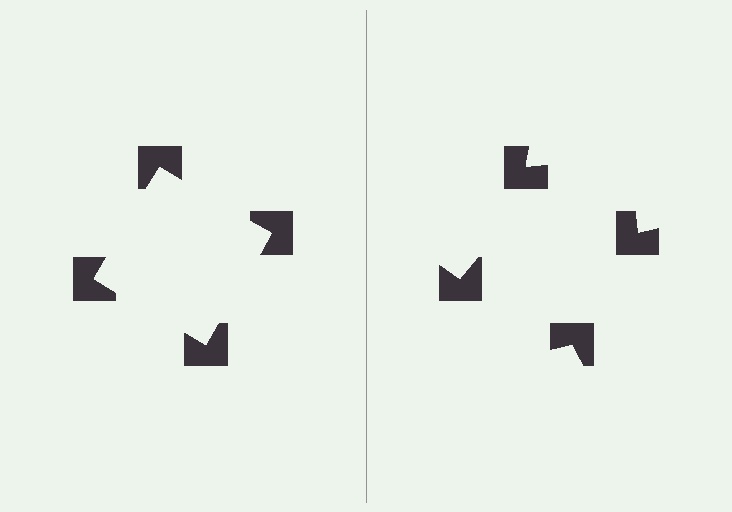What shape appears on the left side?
An illusory square.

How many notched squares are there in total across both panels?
8 — 4 on each side.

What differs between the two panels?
The notched squares are positioned identically on both sides; only the wedge orientations differ. On the left they align to a square; on the right they are misaligned.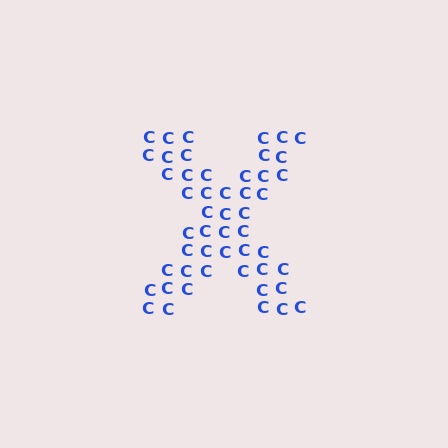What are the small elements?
The small elements are letter C's.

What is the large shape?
The large shape is the letter X.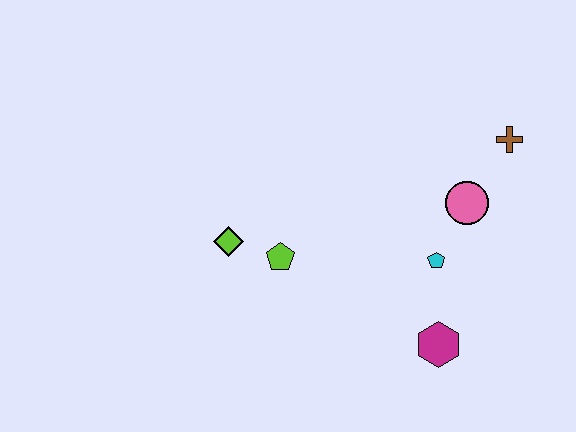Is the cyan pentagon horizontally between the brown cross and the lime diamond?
Yes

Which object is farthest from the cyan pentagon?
The lime diamond is farthest from the cyan pentagon.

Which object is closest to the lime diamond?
The lime pentagon is closest to the lime diamond.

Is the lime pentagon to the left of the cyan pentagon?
Yes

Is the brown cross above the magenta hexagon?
Yes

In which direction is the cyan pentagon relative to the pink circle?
The cyan pentagon is below the pink circle.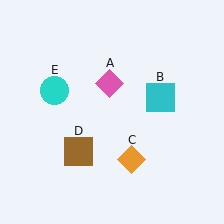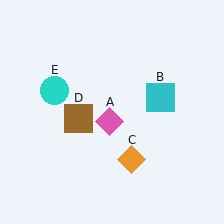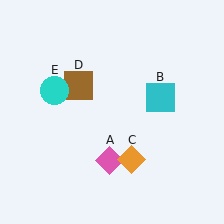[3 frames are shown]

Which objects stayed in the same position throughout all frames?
Cyan square (object B) and orange diamond (object C) and cyan circle (object E) remained stationary.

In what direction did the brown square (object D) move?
The brown square (object D) moved up.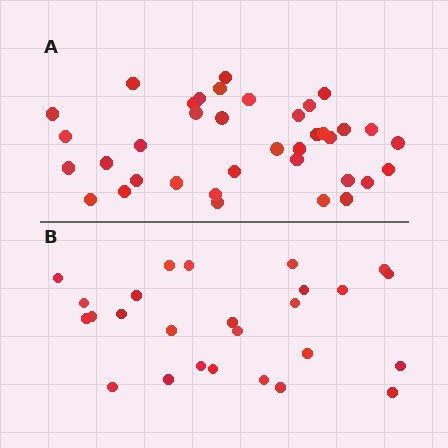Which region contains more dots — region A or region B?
Region A (the top region) has more dots.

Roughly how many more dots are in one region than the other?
Region A has roughly 12 or so more dots than region B.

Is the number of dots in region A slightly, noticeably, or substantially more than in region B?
Region A has noticeably more, but not dramatically so. The ratio is roughly 1.4 to 1.